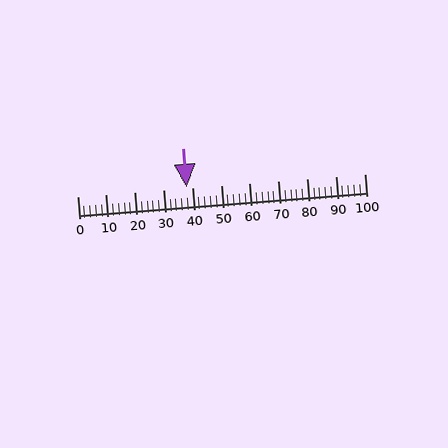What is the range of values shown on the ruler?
The ruler shows values from 0 to 100.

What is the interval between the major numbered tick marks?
The major tick marks are spaced 10 units apart.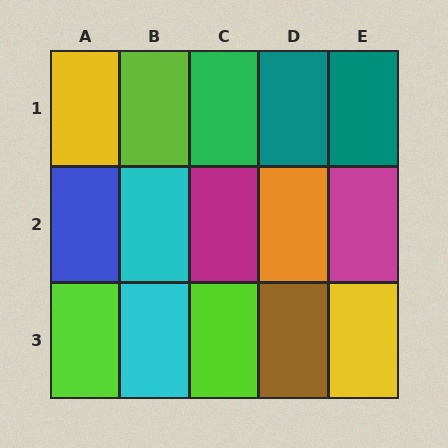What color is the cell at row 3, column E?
Yellow.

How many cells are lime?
3 cells are lime.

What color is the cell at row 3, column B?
Cyan.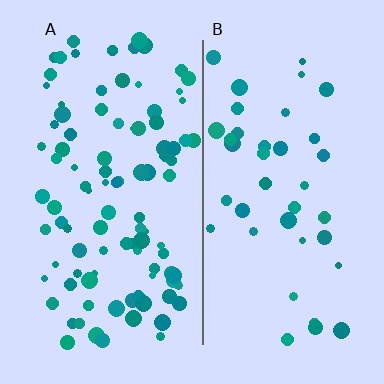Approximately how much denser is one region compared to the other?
Approximately 2.4× — region A over region B.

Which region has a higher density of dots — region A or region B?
A (the left).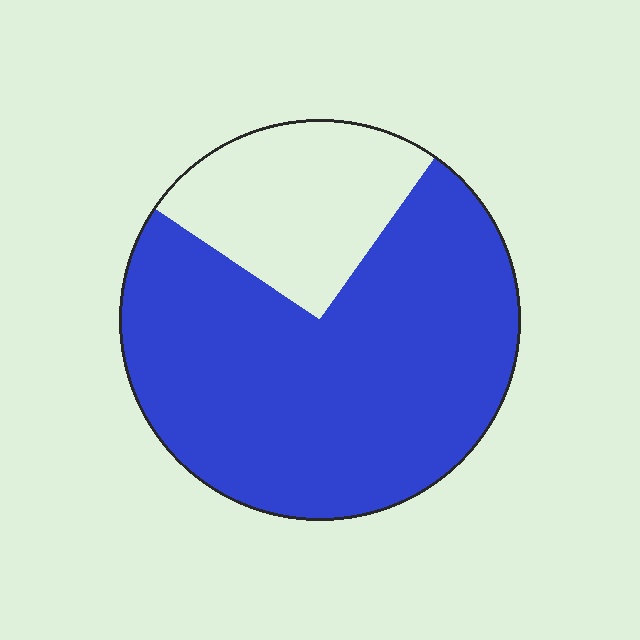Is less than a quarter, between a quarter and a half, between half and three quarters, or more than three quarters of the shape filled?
Between half and three quarters.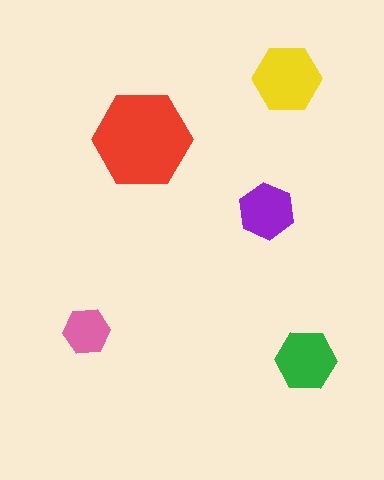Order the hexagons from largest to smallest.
the red one, the yellow one, the green one, the purple one, the pink one.